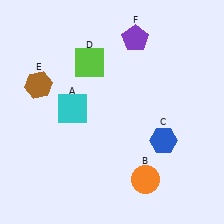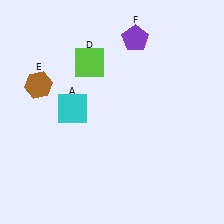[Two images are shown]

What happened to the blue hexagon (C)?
The blue hexagon (C) was removed in Image 2. It was in the bottom-right area of Image 1.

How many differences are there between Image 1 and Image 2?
There are 2 differences between the two images.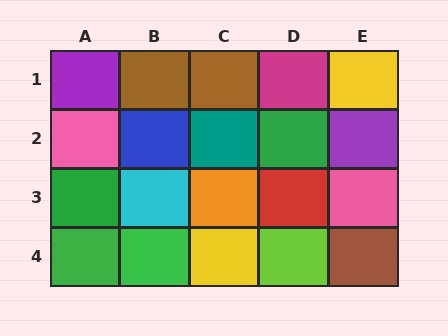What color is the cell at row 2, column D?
Green.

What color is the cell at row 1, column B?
Brown.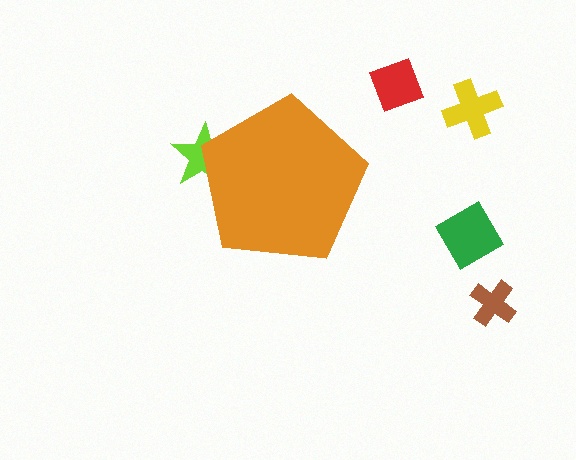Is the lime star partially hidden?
Yes, the lime star is partially hidden behind the orange pentagon.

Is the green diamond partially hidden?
No, the green diamond is fully visible.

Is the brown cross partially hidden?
No, the brown cross is fully visible.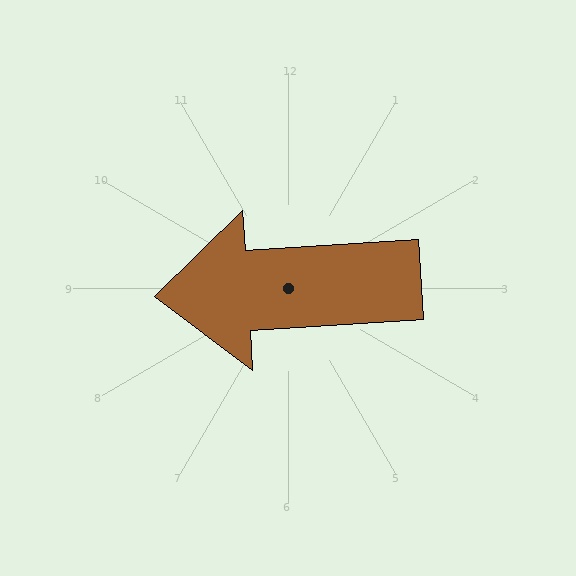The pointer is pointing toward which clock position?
Roughly 9 o'clock.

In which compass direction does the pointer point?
West.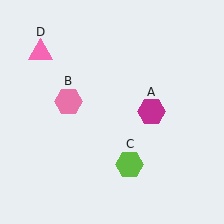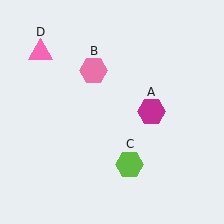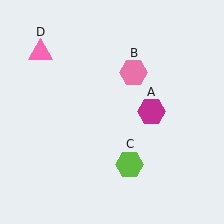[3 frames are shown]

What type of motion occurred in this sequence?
The pink hexagon (object B) rotated clockwise around the center of the scene.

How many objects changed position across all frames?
1 object changed position: pink hexagon (object B).